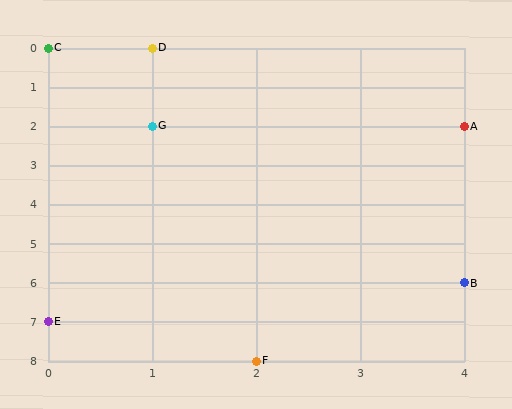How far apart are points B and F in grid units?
Points B and F are 2 columns and 2 rows apart (about 2.8 grid units diagonally).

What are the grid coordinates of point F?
Point F is at grid coordinates (2, 8).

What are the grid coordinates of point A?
Point A is at grid coordinates (4, 2).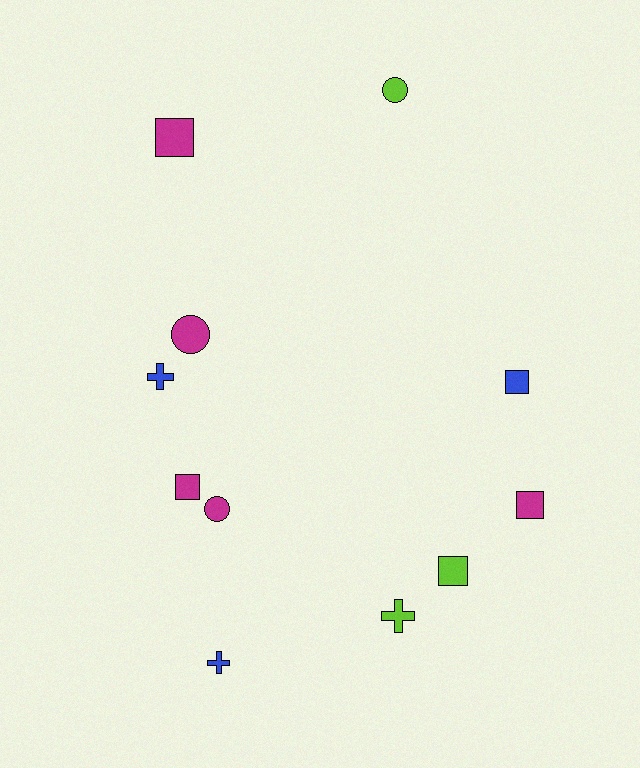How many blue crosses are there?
There are 2 blue crosses.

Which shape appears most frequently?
Square, with 5 objects.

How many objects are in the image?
There are 11 objects.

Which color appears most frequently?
Magenta, with 5 objects.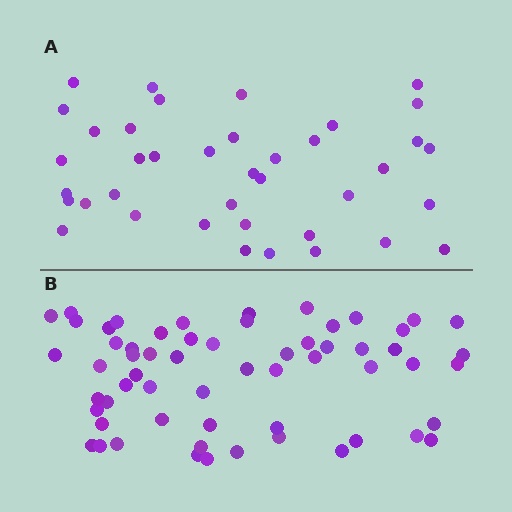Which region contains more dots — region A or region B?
Region B (the bottom region) has more dots.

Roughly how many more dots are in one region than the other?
Region B has approximately 20 more dots than region A.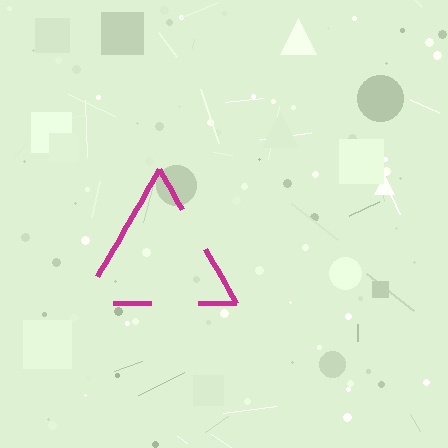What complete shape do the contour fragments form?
The contour fragments form a triangle.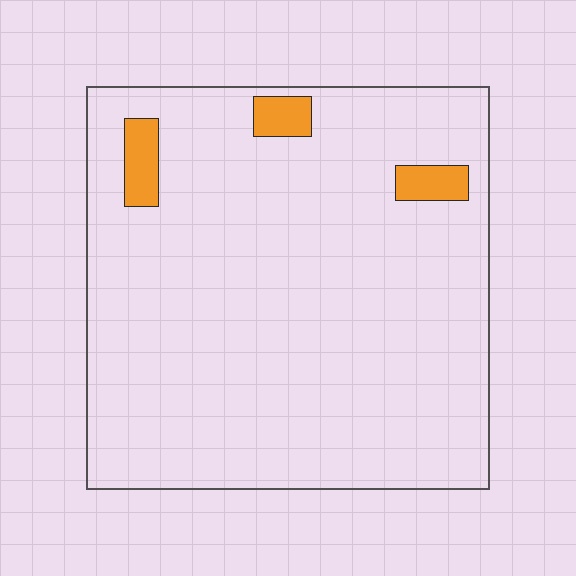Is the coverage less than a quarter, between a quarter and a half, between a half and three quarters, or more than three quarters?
Less than a quarter.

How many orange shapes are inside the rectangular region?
3.